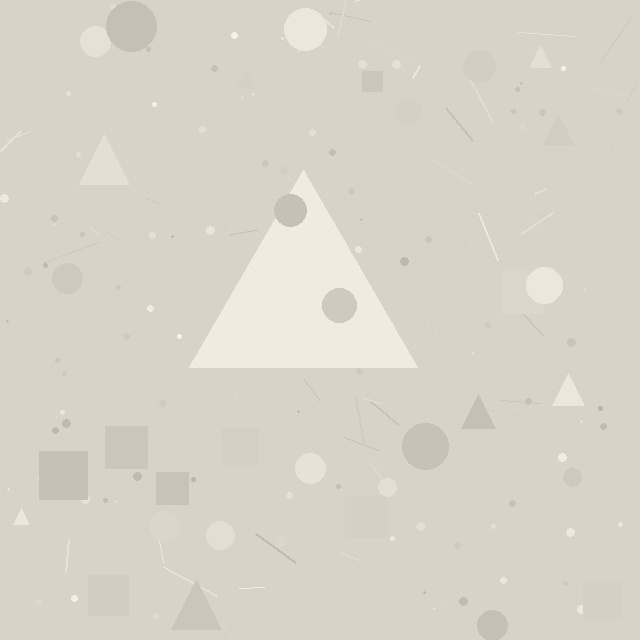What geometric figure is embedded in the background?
A triangle is embedded in the background.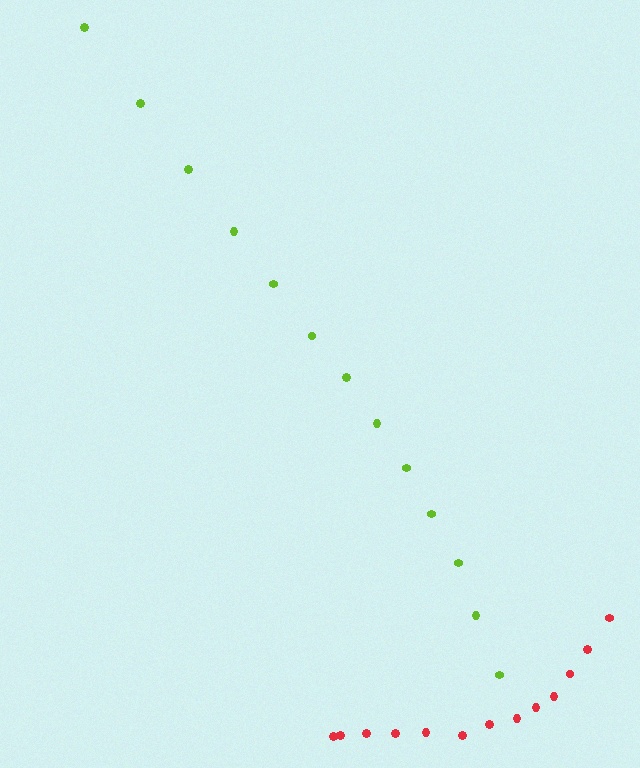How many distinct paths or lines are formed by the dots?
There are 2 distinct paths.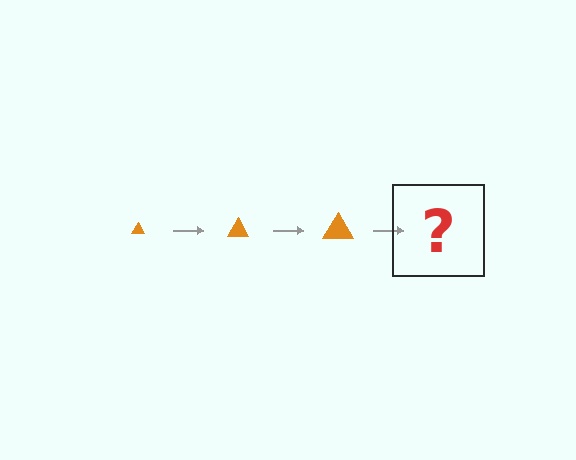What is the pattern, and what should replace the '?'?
The pattern is that the triangle gets progressively larger each step. The '?' should be an orange triangle, larger than the previous one.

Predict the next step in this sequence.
The next step is an orange triangle, larger than the previous one.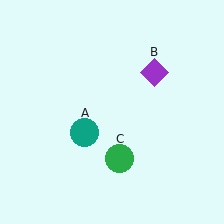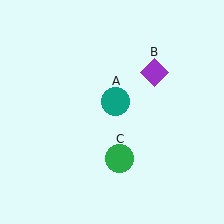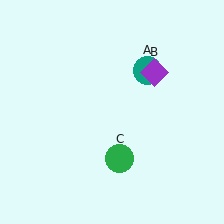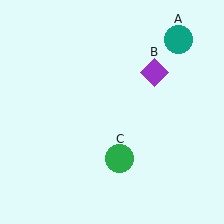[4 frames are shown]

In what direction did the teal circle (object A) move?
The teal circle (object A) moved up and to the right.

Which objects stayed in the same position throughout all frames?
Purple diamond (object B) and green circle (object C) remained stationary.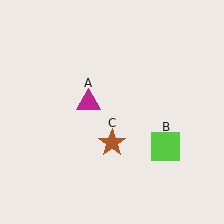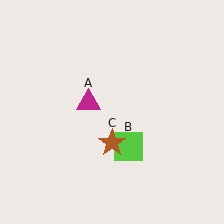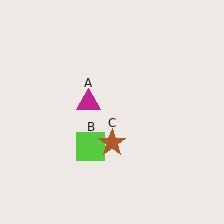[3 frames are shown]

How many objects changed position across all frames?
1 object changed position: lime square (object B).